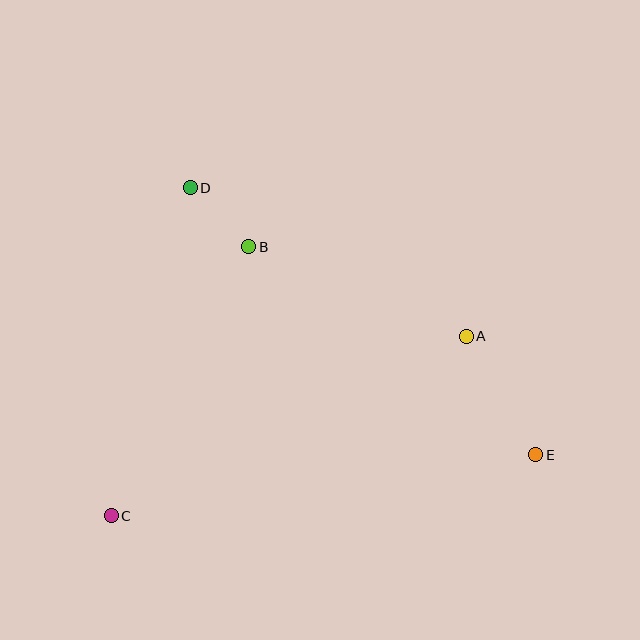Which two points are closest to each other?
Points B and D are closest to each other.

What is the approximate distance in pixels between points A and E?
The distance between A and E is approximately 137 pixels.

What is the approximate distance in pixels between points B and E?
The distance between B and E is approximately 355 pixels.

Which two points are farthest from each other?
Points D and E are farthest from each other.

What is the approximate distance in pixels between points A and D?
The distance between A and D is approximately 313 pixels.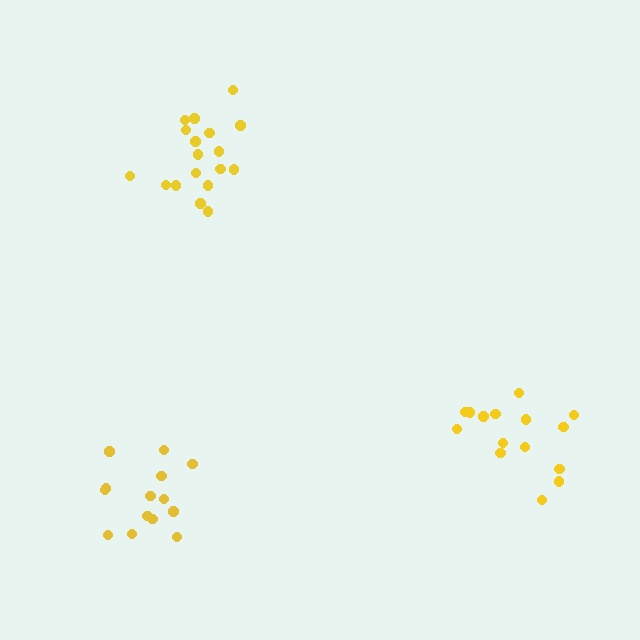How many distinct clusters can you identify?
There are 3 distinct clusters.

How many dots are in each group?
Group 1: 17 dots, Group 2: 14 dots, Group 3: 18 dots (49 total).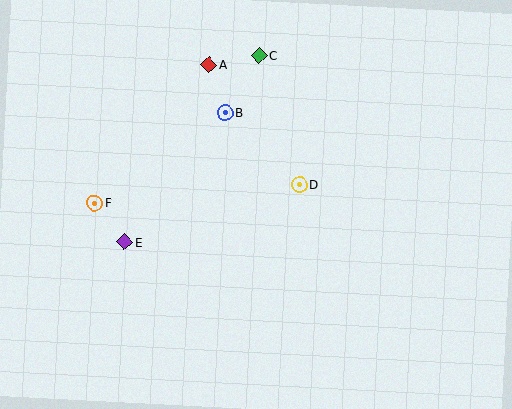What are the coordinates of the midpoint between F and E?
The midpoint between F and E is at (110, 223).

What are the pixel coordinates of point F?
Point F is at (95, 203).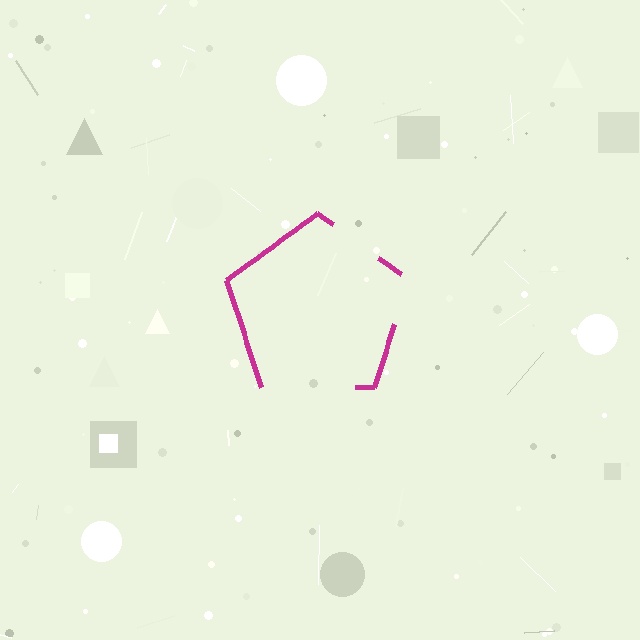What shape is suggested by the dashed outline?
The dashed outline suggests a pentagon.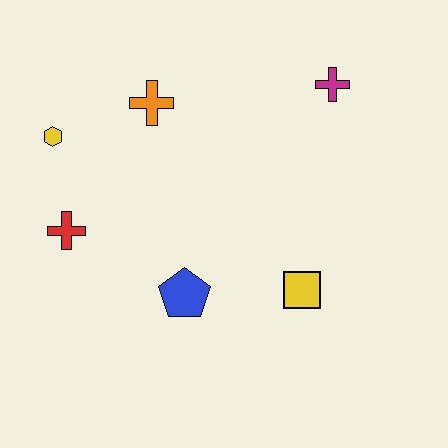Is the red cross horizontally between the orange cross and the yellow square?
No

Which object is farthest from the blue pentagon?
The magenta cross is farthest from the blue pentagon.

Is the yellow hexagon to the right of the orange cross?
No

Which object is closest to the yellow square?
The blue pentagon is closest to the yellow square.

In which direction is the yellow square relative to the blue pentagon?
The yellow square is to the right of the blue pentagon.